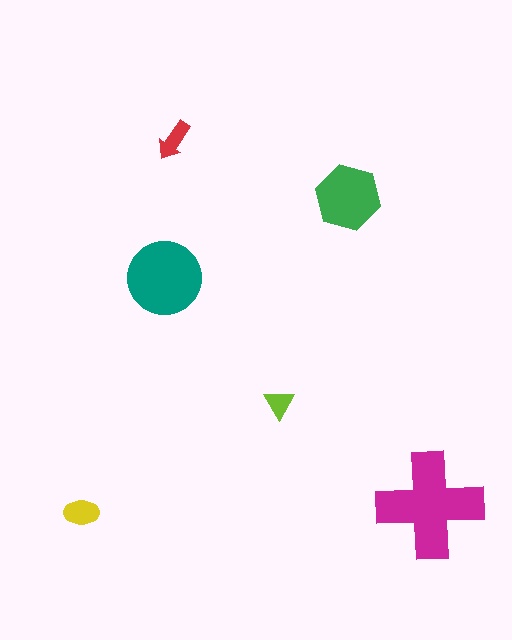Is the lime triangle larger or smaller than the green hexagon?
Smaller.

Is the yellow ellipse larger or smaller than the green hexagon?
Smaller.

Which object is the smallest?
The lime triangle.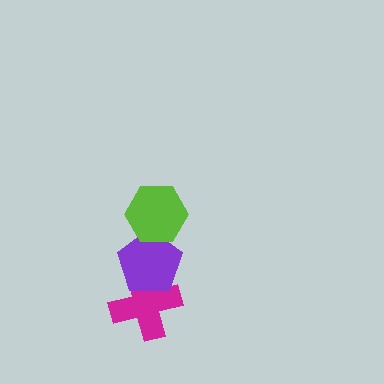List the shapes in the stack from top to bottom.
From top to bottom: the lime hexagon, the purple pentagon, the magenta cross.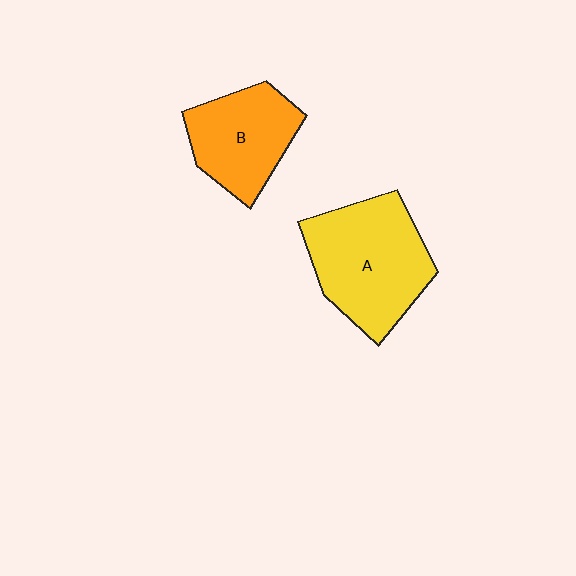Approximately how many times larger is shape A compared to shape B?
Approximately 1.4 times.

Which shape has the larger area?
Shape A (yellow).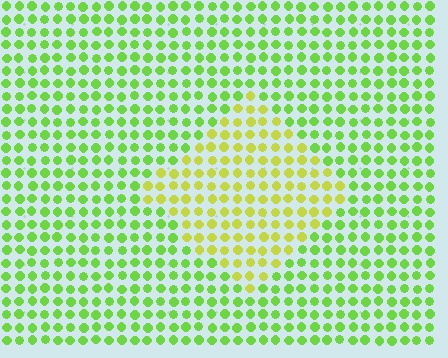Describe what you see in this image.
The image is filled with small lime elements in a uniform arrangement. A diamond-shaped region is visible where the elements are tinted to a slightly different hue, forming a subtle color boundary.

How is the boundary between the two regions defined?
The boundary is defined purely by a slight shift in hue (about 35 degrees). Spacing, size, and orientation are identical on both sides.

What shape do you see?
I see a diamond.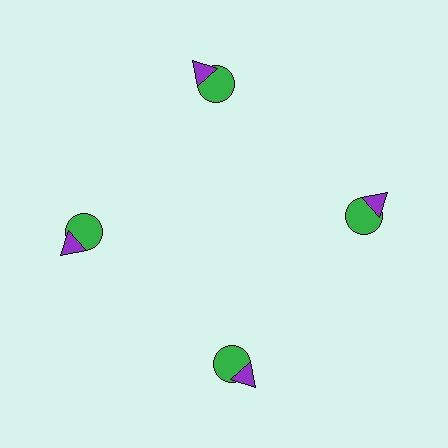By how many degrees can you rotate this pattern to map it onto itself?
The pattern maps onto itself every 90 degrees of rotation.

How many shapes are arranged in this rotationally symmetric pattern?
There are 8 shapes, arranged in 4 groups of 2.